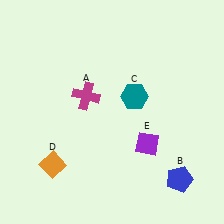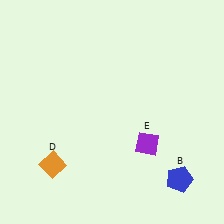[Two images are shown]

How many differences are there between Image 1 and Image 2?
There are 2 differences between the two images.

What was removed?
The teal hexagon (C), the magenta cross (A) were removed in Image 2.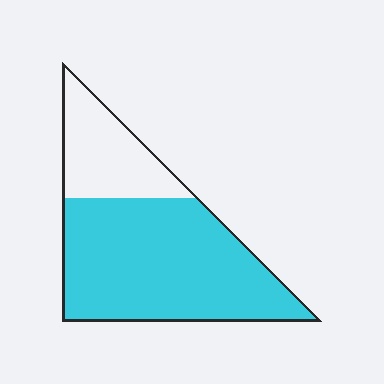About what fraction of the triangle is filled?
About three quarters (3/4).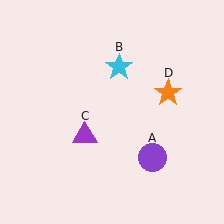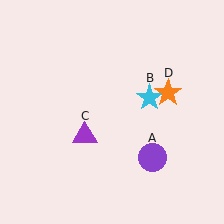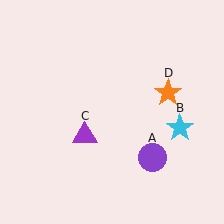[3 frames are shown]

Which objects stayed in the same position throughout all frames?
Purple circle (object A) and purple triangle (object C) and orange star (object D) remained stationary.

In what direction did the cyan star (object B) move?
The cyan star (object B) moved down and to the right.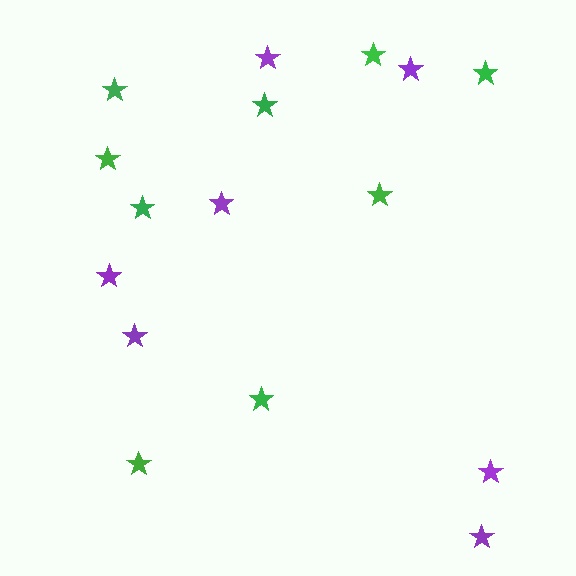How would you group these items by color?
There are 2 groups: one group of purple stars (7) and one group of green stars (9).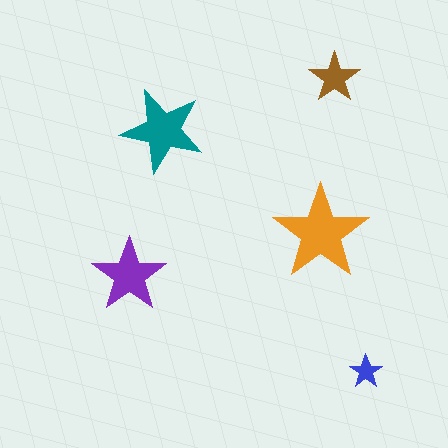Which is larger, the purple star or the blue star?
The purple one.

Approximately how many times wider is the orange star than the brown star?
About 2 times wider.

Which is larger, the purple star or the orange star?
The orange one.